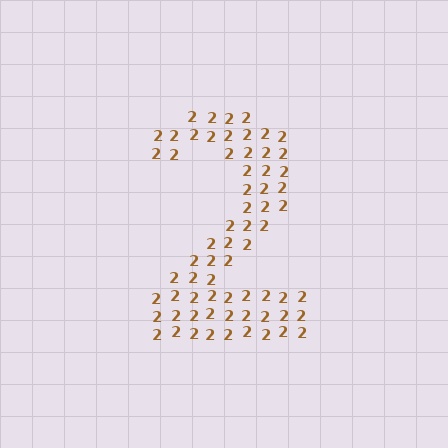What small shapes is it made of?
It is made of small digit 2's.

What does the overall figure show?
The overall figure shows the digit 2.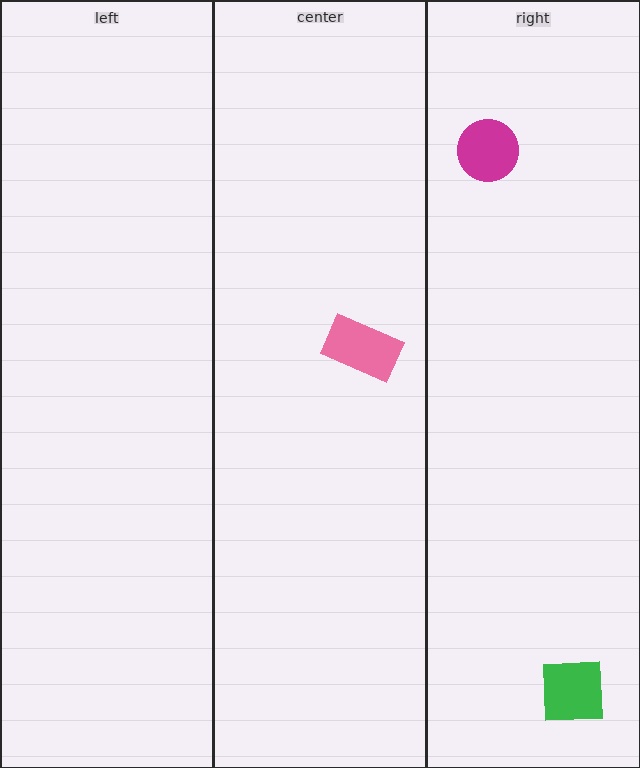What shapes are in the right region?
The green square, the magenta circle.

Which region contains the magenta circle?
The right region.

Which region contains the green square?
The right region.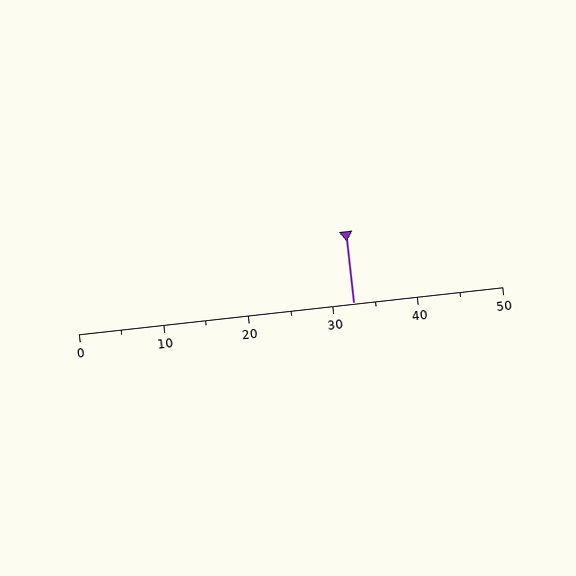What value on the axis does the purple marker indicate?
The marker indicates approximately 32.5.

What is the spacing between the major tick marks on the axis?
The major ticks are spaced 10 apart.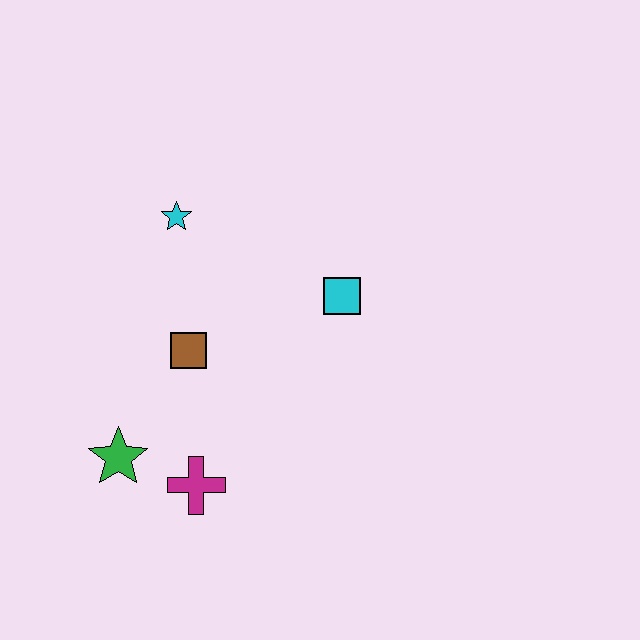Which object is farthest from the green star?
The cyan square is farthest from the green star.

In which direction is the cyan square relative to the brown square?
The cyan square is to the right of the brown square.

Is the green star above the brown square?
No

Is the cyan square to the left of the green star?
No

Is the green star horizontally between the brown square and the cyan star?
No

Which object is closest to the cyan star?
The brown square is closest to the cyan star.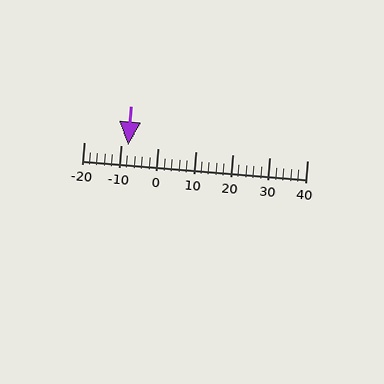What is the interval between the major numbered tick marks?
The major tick marks are spaced 10 units apart.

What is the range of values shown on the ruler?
The ruler shows values from -20 to 40.